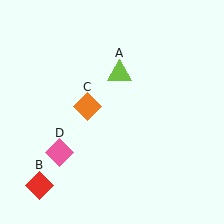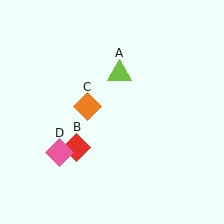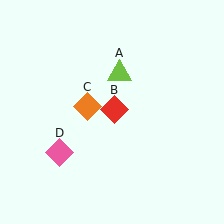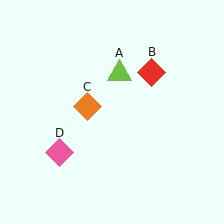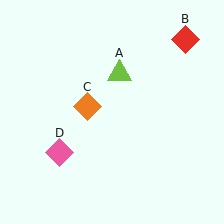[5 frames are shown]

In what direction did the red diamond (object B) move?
The red diamond (object B) moved up and to the right.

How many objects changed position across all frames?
1 object changed position: red diamond (object B).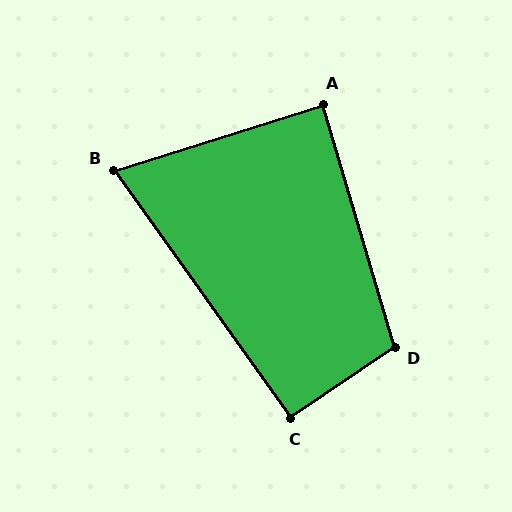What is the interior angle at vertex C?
Approximately 91 degrees (approximately right).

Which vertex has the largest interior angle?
D, at approximately 108 degrees.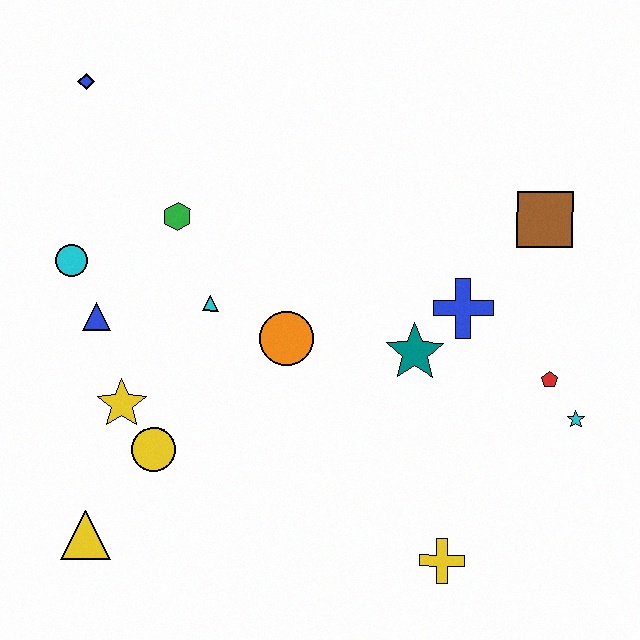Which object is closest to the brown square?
The blue cross is closest to the brown square.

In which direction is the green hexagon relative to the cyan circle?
The green hexagon is to the right of the cyan circle.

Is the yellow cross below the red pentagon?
Yes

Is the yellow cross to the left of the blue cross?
Yes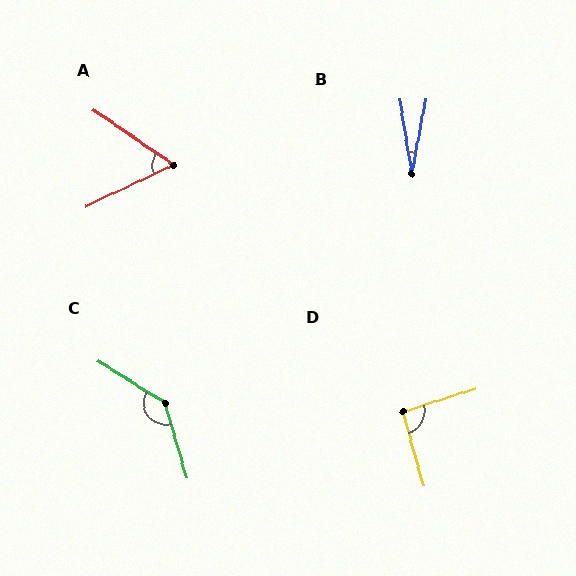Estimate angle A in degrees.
Approximately 60 degrees.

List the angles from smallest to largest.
B (20°), A (60°), D (92°), C (138°).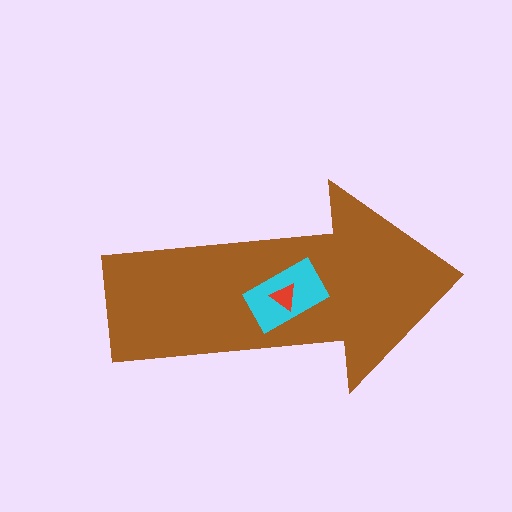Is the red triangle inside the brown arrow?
Yes.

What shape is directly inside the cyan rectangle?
The red triangle.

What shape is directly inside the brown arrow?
The cyan rectangle.